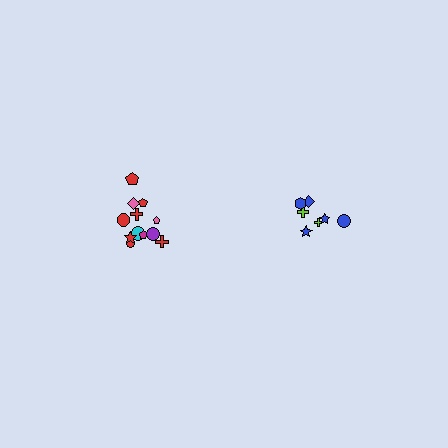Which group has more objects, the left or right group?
The left group.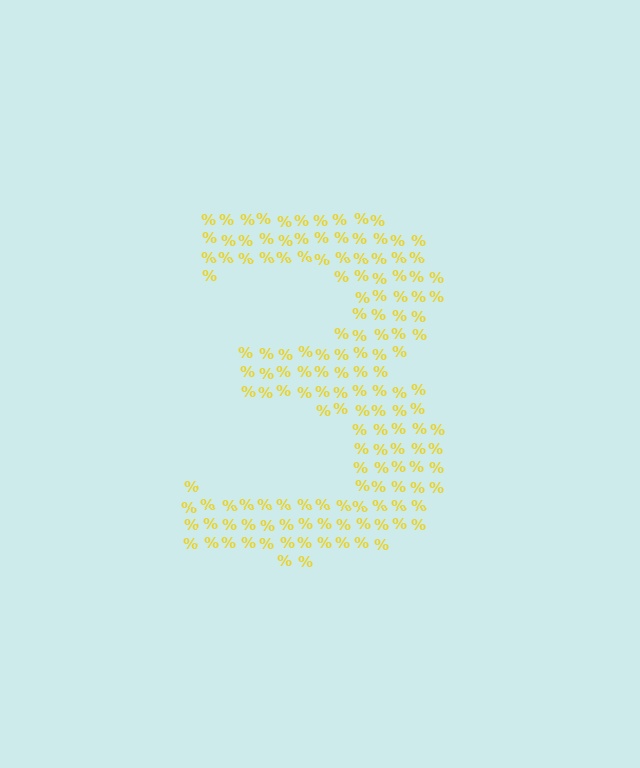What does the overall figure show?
The overall figure shows the digit 3.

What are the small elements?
The small elements are percent signs.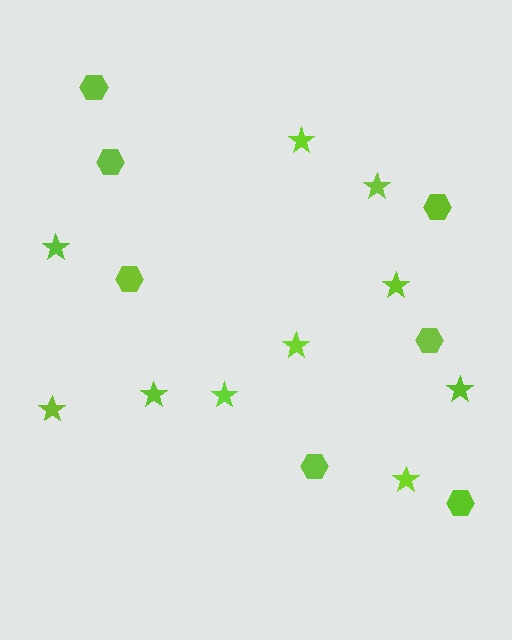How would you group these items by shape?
There are 2 groups: one group of hexagons (7) and one group of stars (10).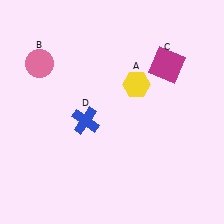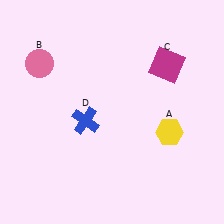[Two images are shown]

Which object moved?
The yellow hexagon (A) moved down.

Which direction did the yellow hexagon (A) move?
The yellow hexagon (A) moved down.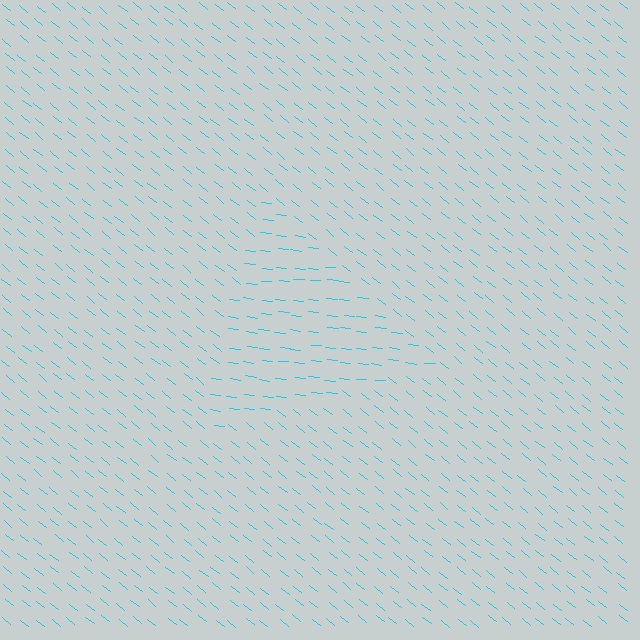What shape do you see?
I see a triangle.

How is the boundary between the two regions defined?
The boundary is defined purely by a change in line orientation (approximately 33 degrees difference). All lines are the same color and thickness.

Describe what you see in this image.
The image is filled with small cyan line segments. A triangle region in the image has lines oriented differently from the surrounding lines, creating a visible texture boundary.